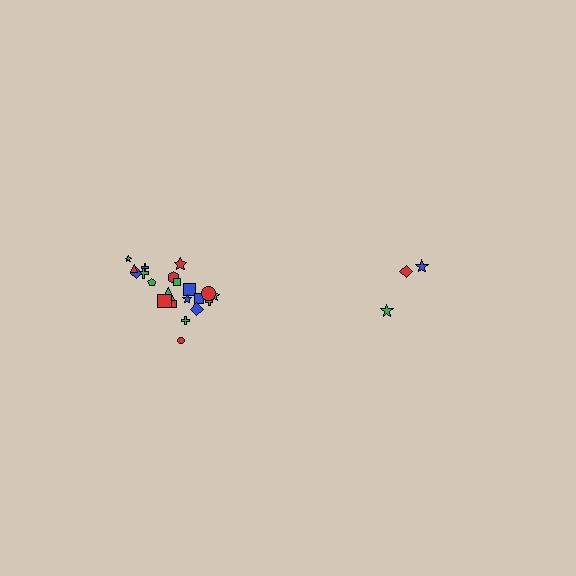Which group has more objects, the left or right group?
The left group.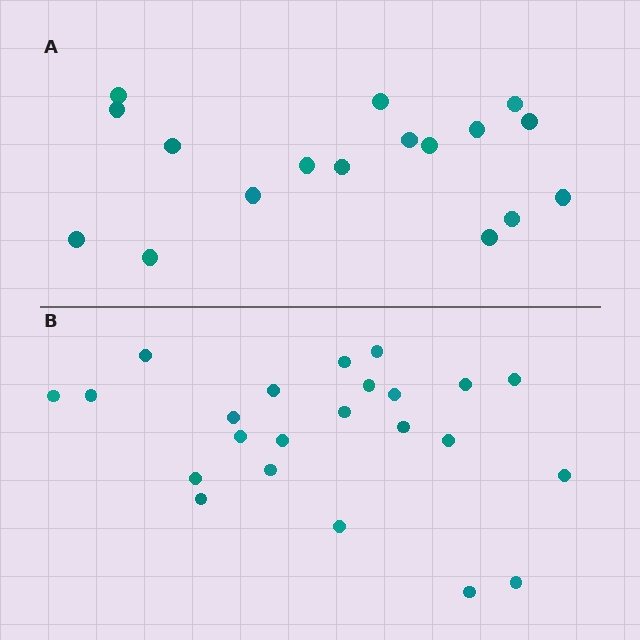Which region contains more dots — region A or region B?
Region B (the bottom region) has more dots.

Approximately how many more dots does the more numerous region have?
Region B has about 6 more dots than region A.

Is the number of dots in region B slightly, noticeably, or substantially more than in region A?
Region B has noticeably more, but not dramatically so. The ratio is roughly 1.4 to 1.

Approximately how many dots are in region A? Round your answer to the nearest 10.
About 20 dots. (The exact count is 17, which rounds to 20.)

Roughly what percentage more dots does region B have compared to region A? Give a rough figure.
About 35% more.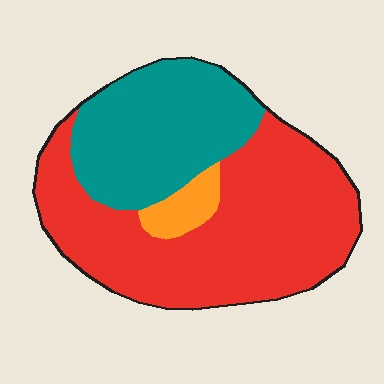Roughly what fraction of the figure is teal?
Teal takes up about one third (1/3) of the figure.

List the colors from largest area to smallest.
From largest to smallest: red, teal, orange.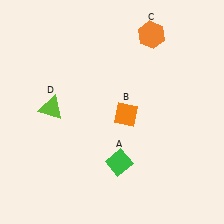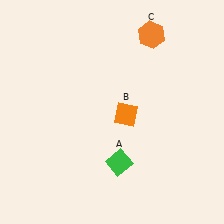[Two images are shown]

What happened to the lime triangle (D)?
The lime triangle (D) was removed in Image 2. It was in the top-left area of Image 1.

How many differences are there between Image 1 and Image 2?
There is 1 difference between the two images.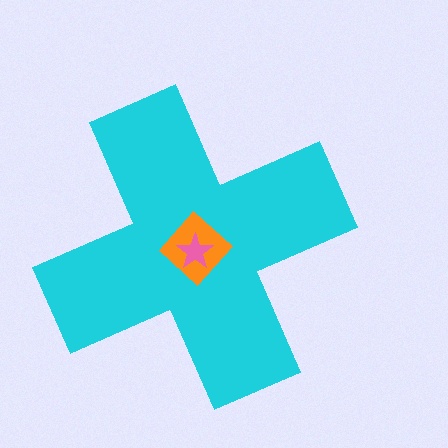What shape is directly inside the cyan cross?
The orange diamond.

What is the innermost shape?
The pink star.